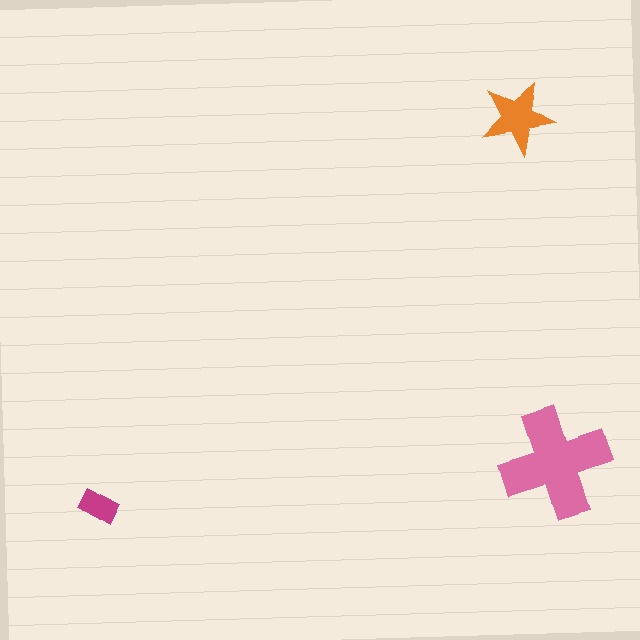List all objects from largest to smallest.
The pink cross, the orange star, the magenta rectangle.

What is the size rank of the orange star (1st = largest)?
2nd.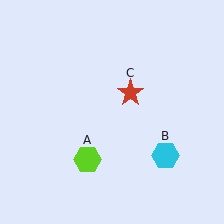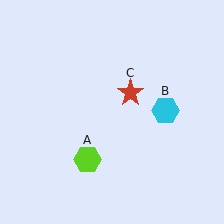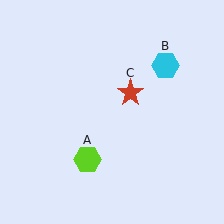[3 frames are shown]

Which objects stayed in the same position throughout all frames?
Lime hexagon (object A) and red star (object C) remained stationary.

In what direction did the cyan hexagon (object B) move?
The cyan hexagon (object B) moved up.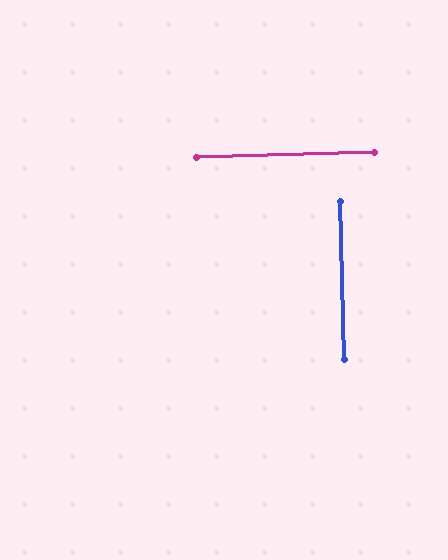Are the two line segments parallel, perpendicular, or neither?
Perpendicular — they meet at approximately 90°.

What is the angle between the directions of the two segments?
Approximately 90 degrees.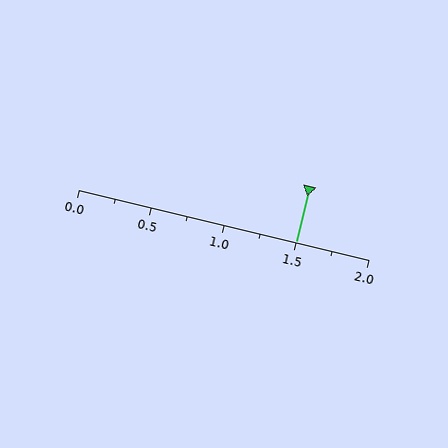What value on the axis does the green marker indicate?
The marker indicates approximately 1.5.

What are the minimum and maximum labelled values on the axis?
The axis runs from 0.0 to 2.0.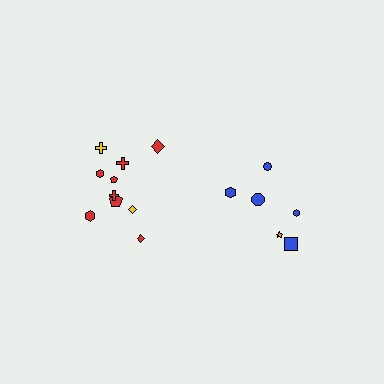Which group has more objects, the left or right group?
The left group.